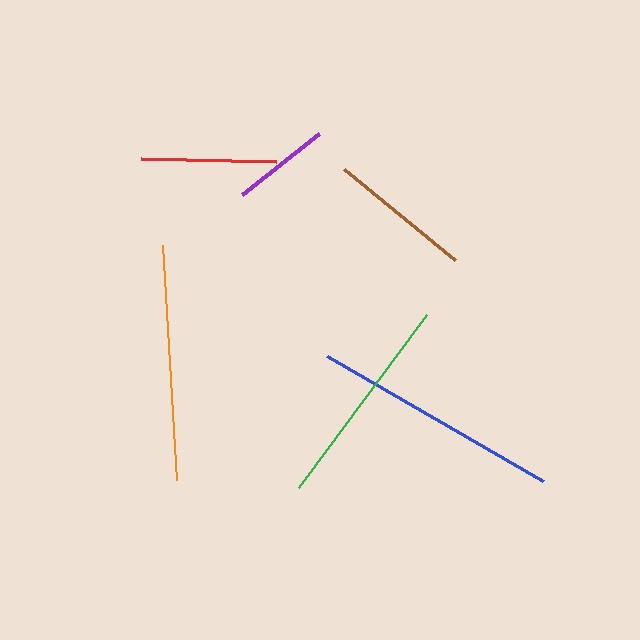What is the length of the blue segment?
The blue segment is approximately 249 pixels long.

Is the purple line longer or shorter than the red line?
The red line is longer than the purple line.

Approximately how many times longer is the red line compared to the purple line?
The red line is approximately 1.4 times the length of the purple line.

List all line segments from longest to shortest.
From longest to shortest: blue, orange, green, brown, red, purple.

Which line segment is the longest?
The blue line is the longest at approximately 249 pixels.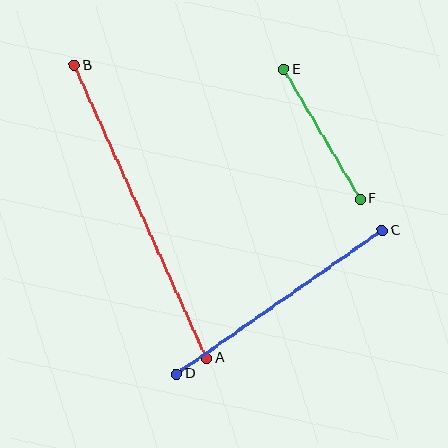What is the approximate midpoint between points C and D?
The midpoint is at approximately (279, 302) pixels.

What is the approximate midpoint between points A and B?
The midpoint is at approximately (140, 212) pixels.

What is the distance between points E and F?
The distance is approximately 151 pixels.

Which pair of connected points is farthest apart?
Points A and B are farthest apart.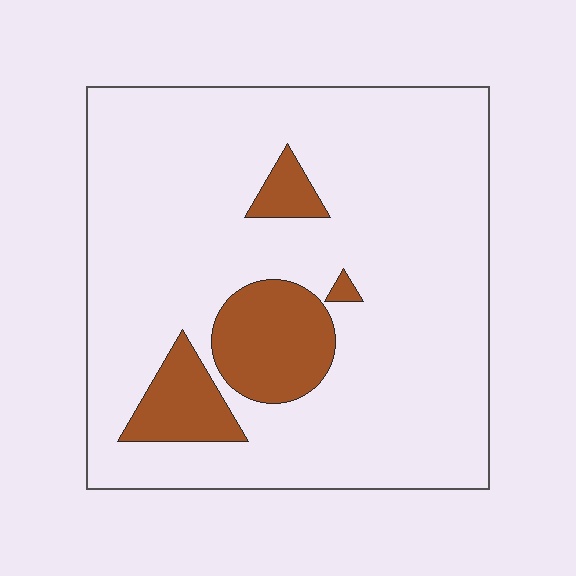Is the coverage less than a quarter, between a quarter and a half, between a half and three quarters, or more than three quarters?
Less than a quarter.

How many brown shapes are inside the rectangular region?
4.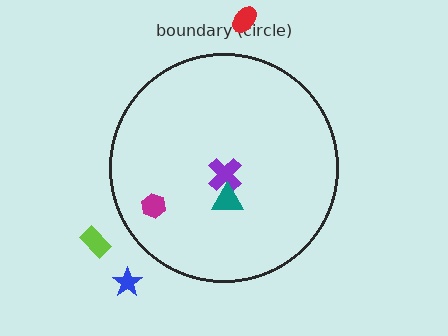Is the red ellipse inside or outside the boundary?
Outside.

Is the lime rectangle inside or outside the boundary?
Outside.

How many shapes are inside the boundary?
3 inside, 3 outside.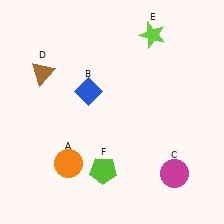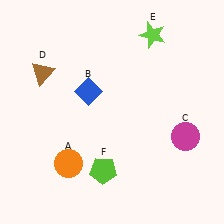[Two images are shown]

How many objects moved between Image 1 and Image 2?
1 object moved between the two images.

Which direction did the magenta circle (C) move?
The magenta circle (C) moved up.